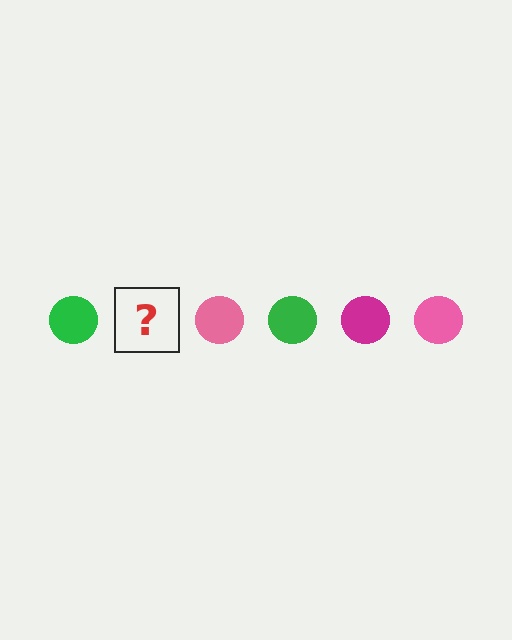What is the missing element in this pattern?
The missing element is a magenta circle.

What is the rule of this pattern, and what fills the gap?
The rule is that the pattern cycles through green, magenta, pink circles. The gap should be filled with a magenta circle.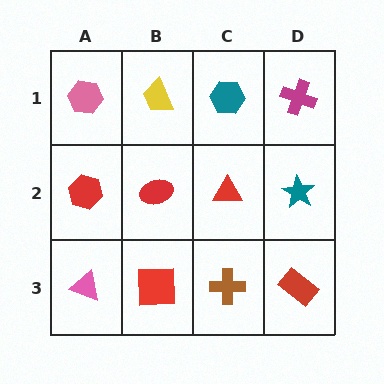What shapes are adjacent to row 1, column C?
A red triangle (row 2, column C), a yellow trapezoid (row 1, column B), a magenta cross (row 1, column D).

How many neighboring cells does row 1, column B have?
3.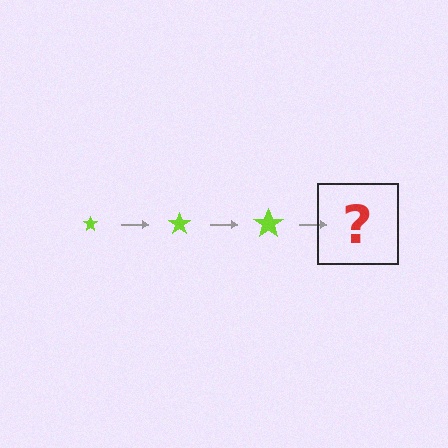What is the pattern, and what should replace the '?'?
The pattern is that the star gets progressively larger each step. The '?' should be a lime star, larger than the previous one.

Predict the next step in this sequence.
The next step is a lime star, larger than the previous one.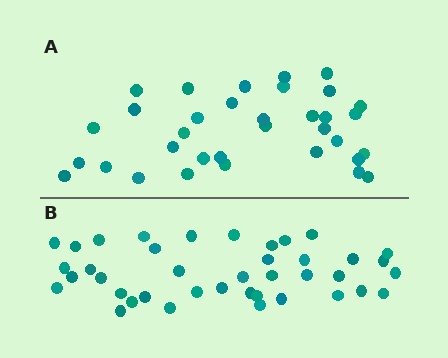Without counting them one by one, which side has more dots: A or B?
Region B (the bottom region) has more dots.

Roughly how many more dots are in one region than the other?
Region B has about 6 more dots than region A.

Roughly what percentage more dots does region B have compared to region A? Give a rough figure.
About 20% more.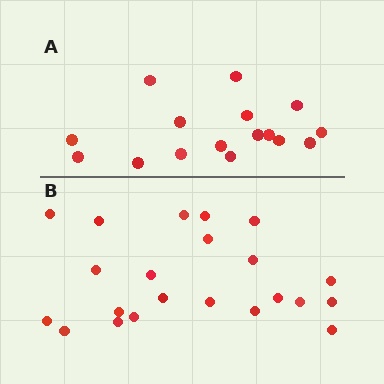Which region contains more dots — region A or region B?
Region B (the bottom region) has more dots.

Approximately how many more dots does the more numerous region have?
Region B has about 6 more dots than region A.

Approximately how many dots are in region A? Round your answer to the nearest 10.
About 20 dots. (The exact count is 16, which rounds to 20.)